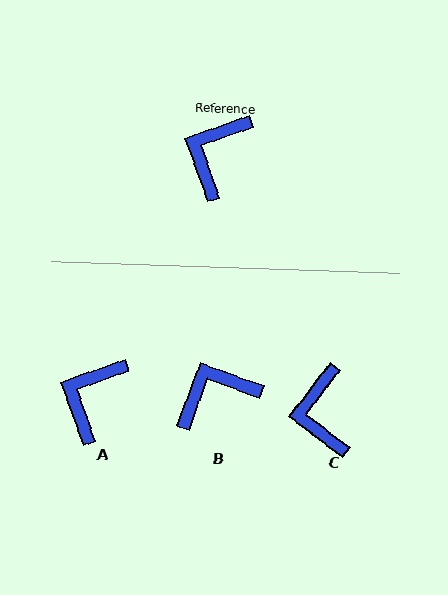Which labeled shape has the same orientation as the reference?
A.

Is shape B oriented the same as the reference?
No, it is off by about 40 degrees.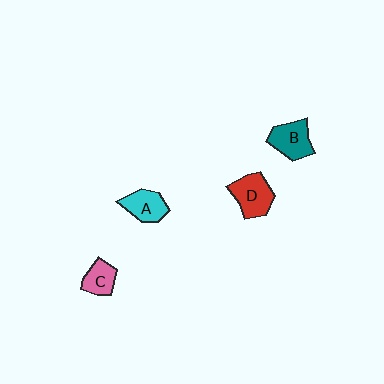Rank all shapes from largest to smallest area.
From largest to smallest: D (red), B (teal), A (cyan), C (pink).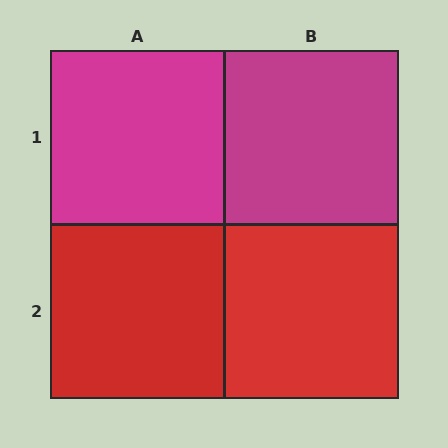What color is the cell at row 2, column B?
Red.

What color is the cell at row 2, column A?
Red.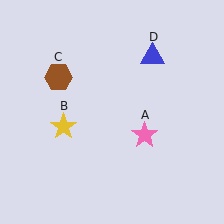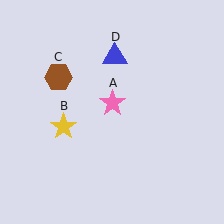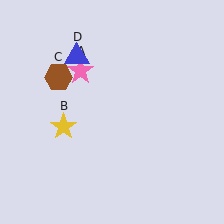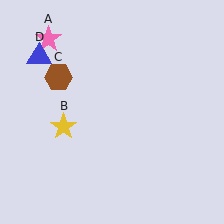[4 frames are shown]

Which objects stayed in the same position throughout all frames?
Yellow star (object B) and brown hexagon (object C) remained stationary.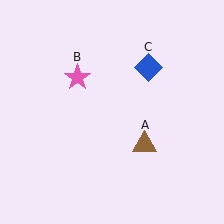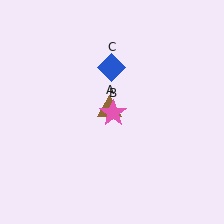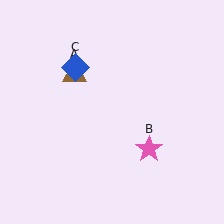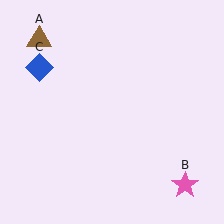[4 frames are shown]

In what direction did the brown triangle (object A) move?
The brown triangle (object A) moved up and to the left.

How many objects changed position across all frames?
3 objects changed position: brown triangle (object A), pink star (object B), blue diamond (object C).